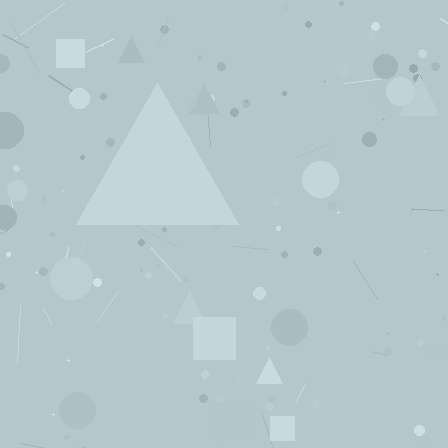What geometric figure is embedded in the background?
A triangle is embedded in the background.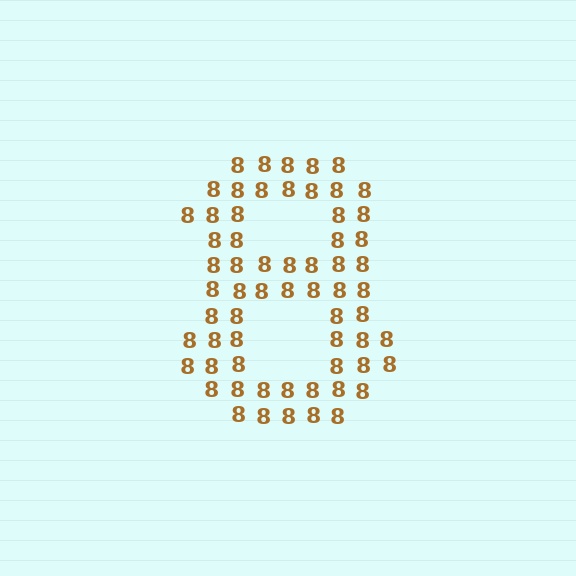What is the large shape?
The large shape is the digit 8.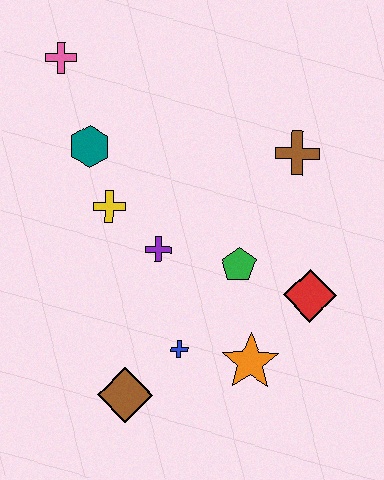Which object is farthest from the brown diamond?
The pink cross is farthest from the brown diamond.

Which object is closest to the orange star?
The blue cross is closest to the orange star.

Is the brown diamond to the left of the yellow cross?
No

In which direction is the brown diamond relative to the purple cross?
The brown diamond is below the purple cross.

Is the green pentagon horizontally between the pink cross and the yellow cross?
No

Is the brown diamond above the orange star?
No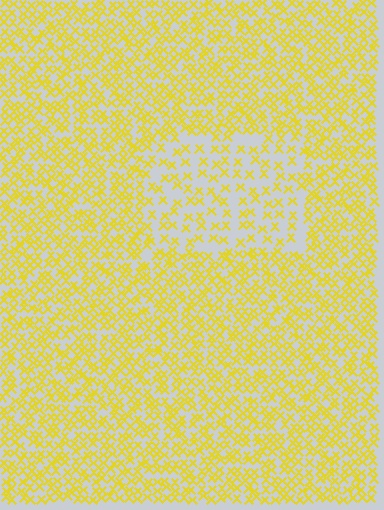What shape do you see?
I see a rectangle.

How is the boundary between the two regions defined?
The boundary is defined by a change in element density (approximately 2.1x ratio). All elements are the same color, size, and shape.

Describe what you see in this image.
The image contains small yellow elements arranged at two different densities. A rectangle-shaped region is visible where the elements are less densely packed than the surrounding area.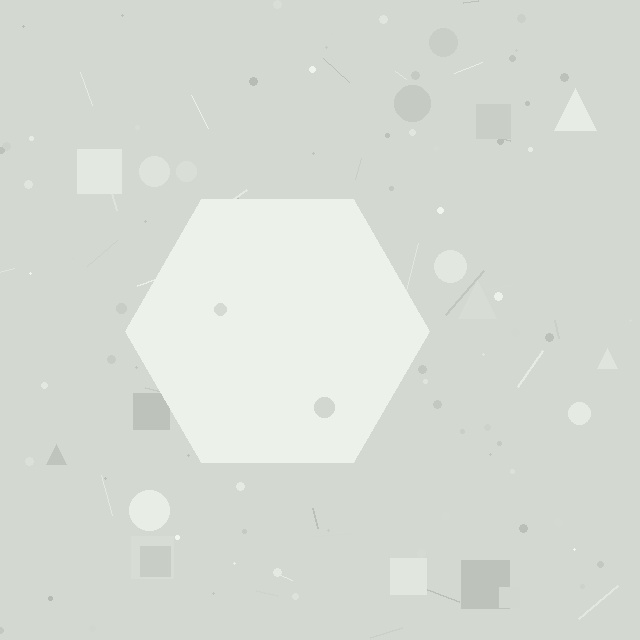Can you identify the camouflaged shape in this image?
The camouflaged shape is a hexagon.